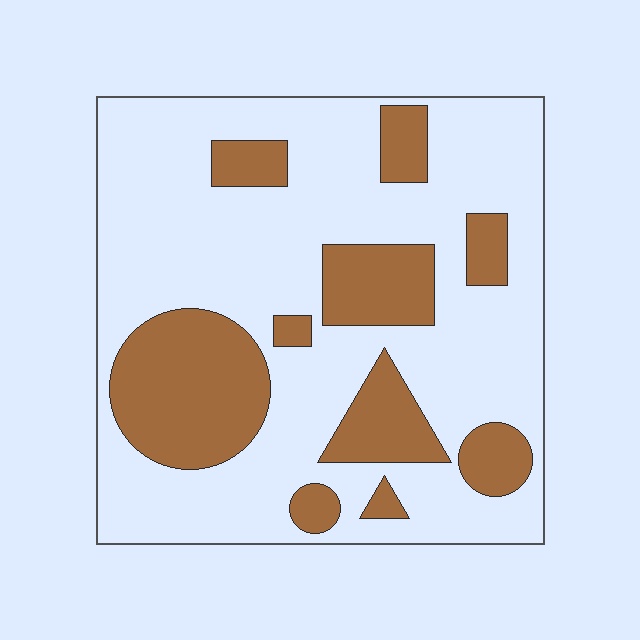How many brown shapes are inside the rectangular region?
10.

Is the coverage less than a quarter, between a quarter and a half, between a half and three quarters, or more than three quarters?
Between a quarter and a half.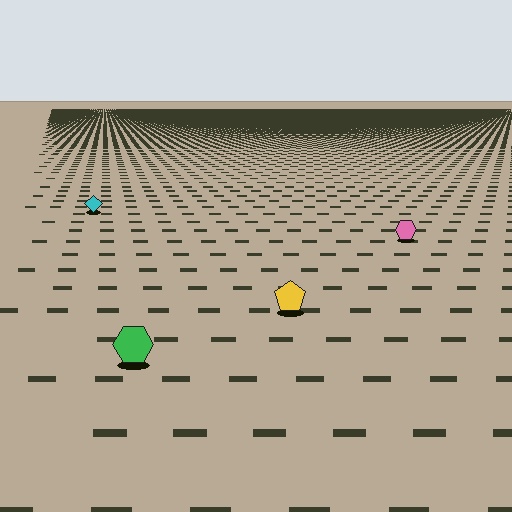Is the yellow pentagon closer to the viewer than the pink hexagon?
Yes. The yellow pentagon is closer — you can tell from the texture gradient: the ground texture is coarser near it.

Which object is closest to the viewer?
The green hexagon is closest. The texture marks near it are larger and more spread out.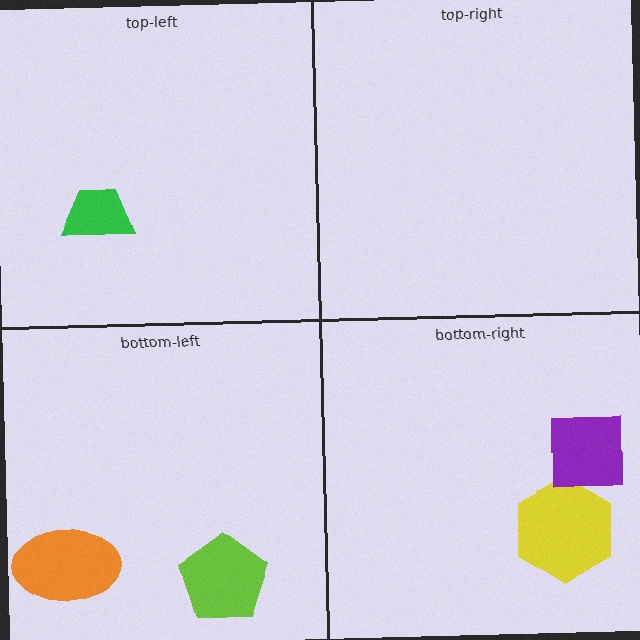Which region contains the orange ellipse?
The bottom-left region.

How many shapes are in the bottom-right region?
2.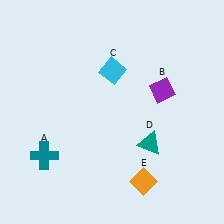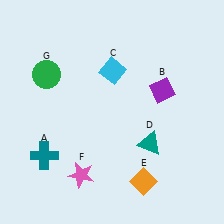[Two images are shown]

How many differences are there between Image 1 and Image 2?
There are 2 differences between the two images.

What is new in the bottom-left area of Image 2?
A pink star (F) was added in the bottom-left area of Image 2.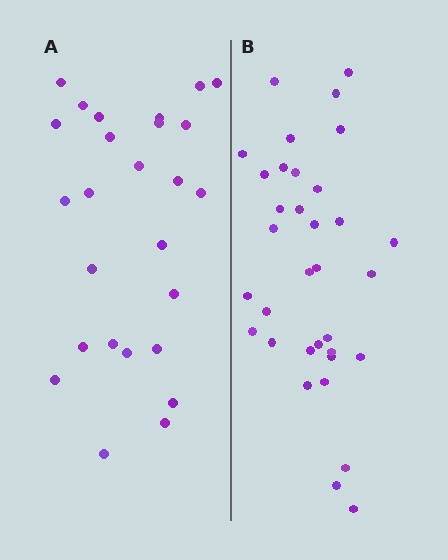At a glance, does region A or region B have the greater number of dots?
Region B (the right region) has more dots.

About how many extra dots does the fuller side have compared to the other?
Region B has roughly 8 or so more dots than region A.